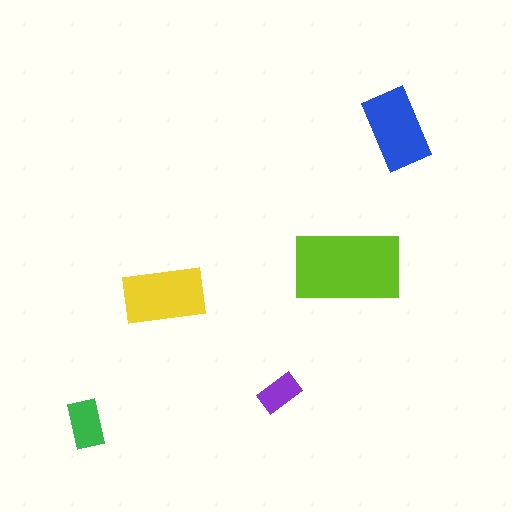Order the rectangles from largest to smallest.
the lime one, the yellow one, the blue one, the green one, the purple one.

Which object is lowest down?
The green rectangle is bottommost.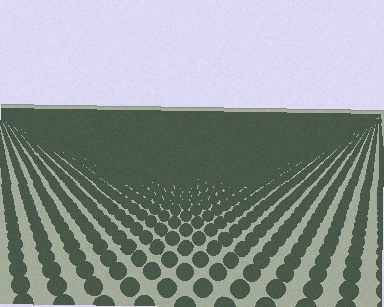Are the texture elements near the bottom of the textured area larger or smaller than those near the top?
Larger. Near the bottom, elements are closer to the viewer and appear at a bigger on-screen size.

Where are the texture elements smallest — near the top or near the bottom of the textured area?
Near the top.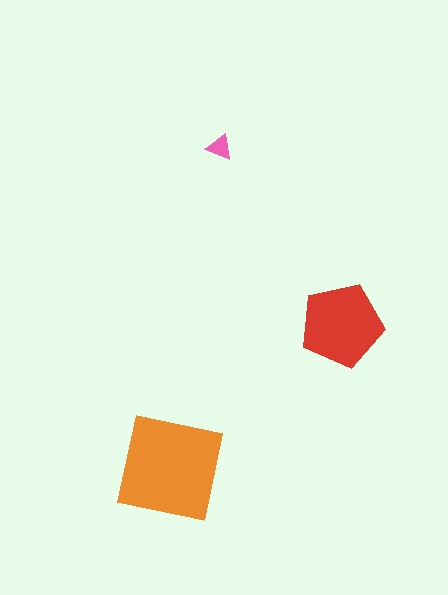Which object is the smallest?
The pink triangle.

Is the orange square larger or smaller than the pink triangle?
Larger.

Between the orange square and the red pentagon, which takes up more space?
The orange square.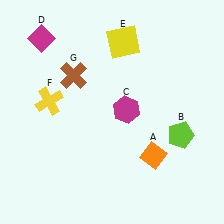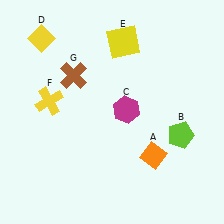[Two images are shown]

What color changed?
The diamond (D) changed from magenta in Image 1 to yellow in Image 2.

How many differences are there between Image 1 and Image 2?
There is 1 difference between the two images.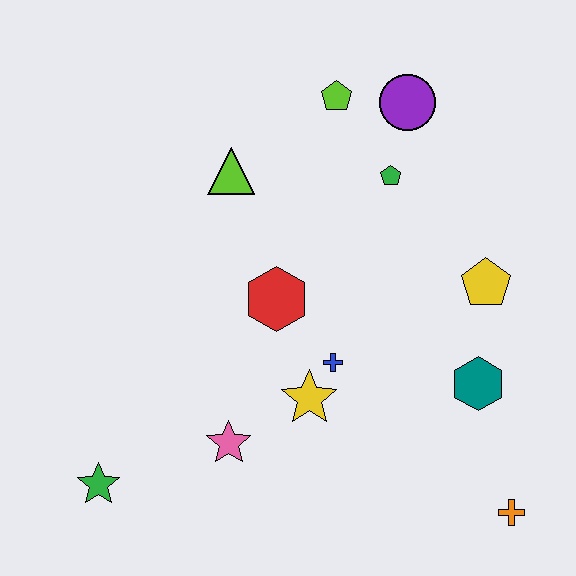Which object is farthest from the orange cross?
The lime pentagon is farthest from the orange cross.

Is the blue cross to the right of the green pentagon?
No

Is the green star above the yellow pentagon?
No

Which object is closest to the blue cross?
The yellow star is closest to the blue cross.